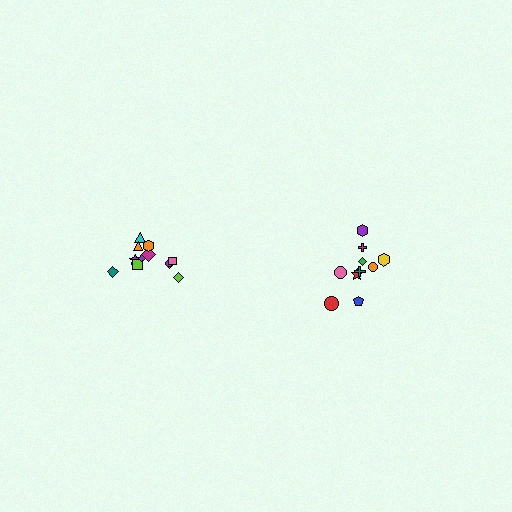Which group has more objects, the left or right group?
The left group.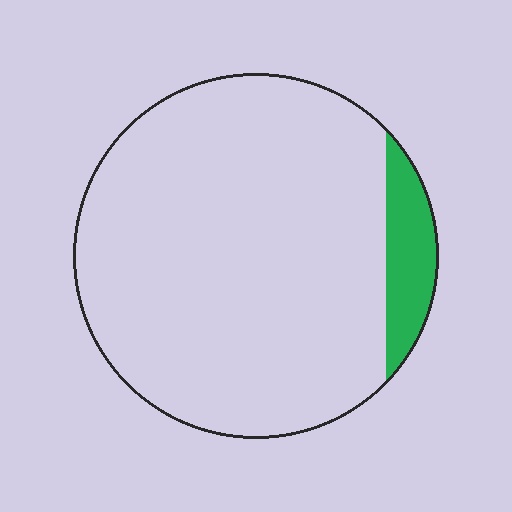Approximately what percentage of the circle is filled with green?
Approximately 10%.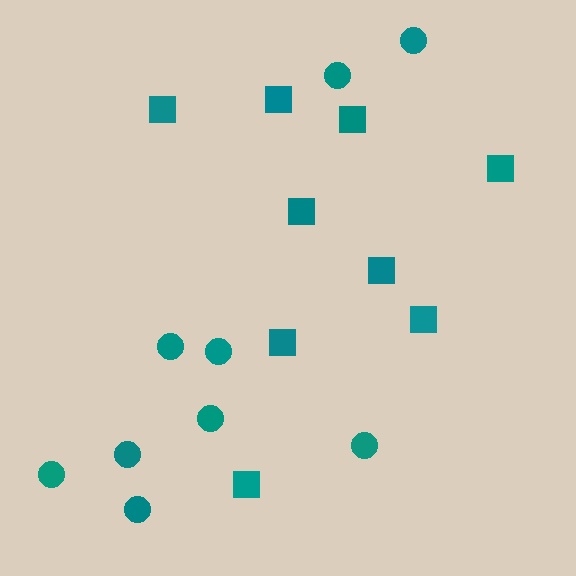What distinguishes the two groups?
There are 2 groups: one group of squares (9) and one group of circles (9).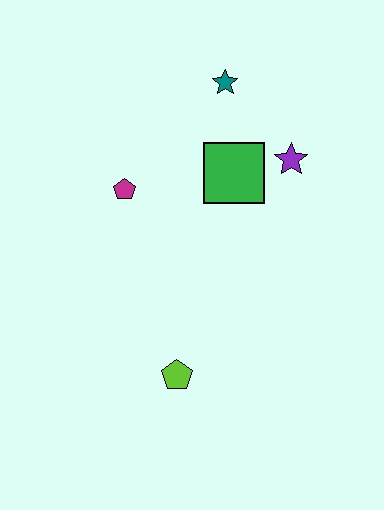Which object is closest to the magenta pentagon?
The green square is closest to the magenta pentagon.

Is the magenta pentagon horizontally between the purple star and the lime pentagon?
No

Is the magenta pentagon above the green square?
No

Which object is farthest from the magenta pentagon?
The lime pentagon is farthest from the magenta pentagon.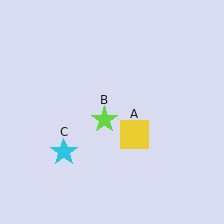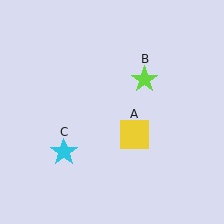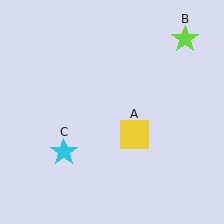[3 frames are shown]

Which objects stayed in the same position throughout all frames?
Yellow square (object A) and cyan star (object C) remained stationary.